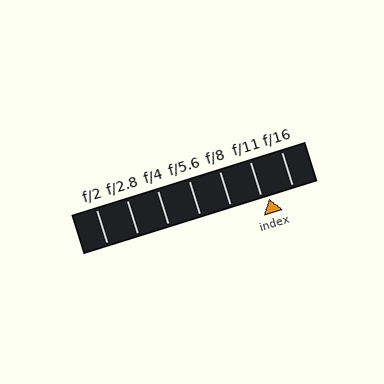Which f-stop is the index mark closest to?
The index mark is closest to f/11.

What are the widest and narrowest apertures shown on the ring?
The widest aperture shown is f/2 and the narrowest is f/16.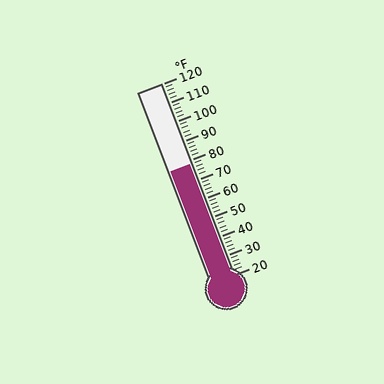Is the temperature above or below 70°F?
The temperature is above 70°F.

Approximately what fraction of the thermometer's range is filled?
The thermometer is filled to approximately 60% of its range.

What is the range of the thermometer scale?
The thermometer scale ranges from 20°F to 120°F.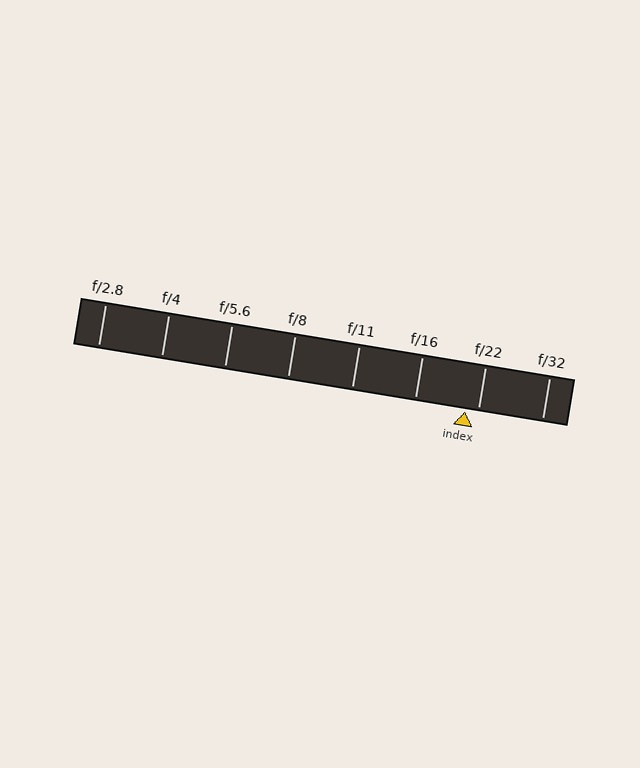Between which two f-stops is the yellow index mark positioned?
The index mark is between f/16 and f/22.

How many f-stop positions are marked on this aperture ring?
There are 8 f-stop positions marked.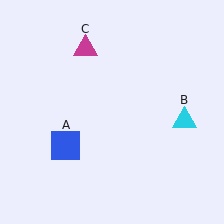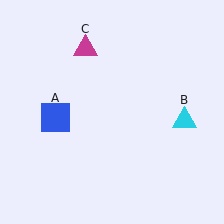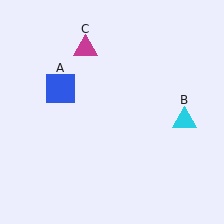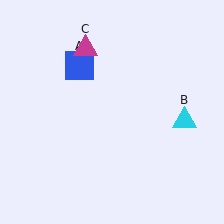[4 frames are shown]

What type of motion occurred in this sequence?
The blue square (object A) rotated clockwise around the center of the scene.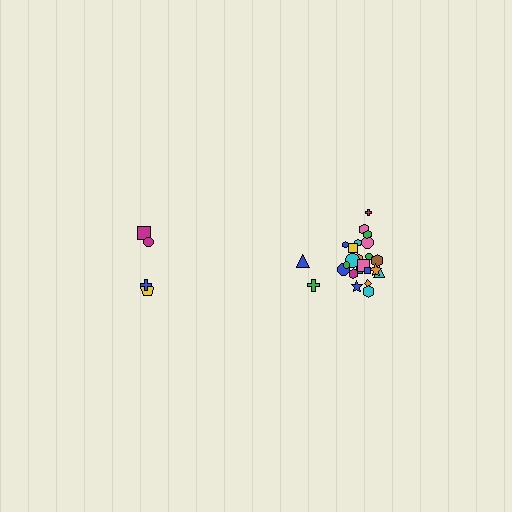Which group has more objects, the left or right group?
The right group.